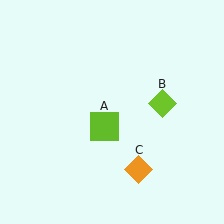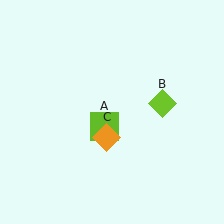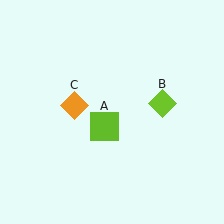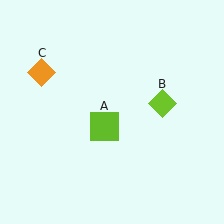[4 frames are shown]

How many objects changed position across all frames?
1 object changed position: orange diamond (object C).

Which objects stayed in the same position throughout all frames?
Lime square (object A) and lime diamond (object B) remained stationary.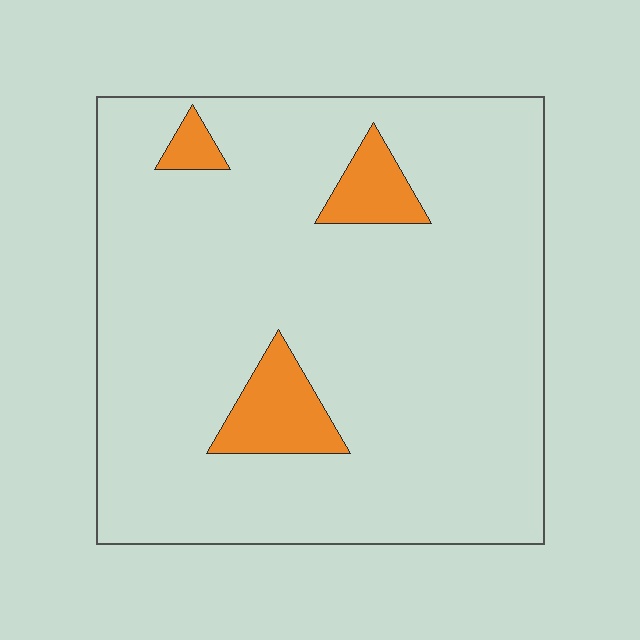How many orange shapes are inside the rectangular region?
3.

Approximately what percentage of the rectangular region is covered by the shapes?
Approximately 10%.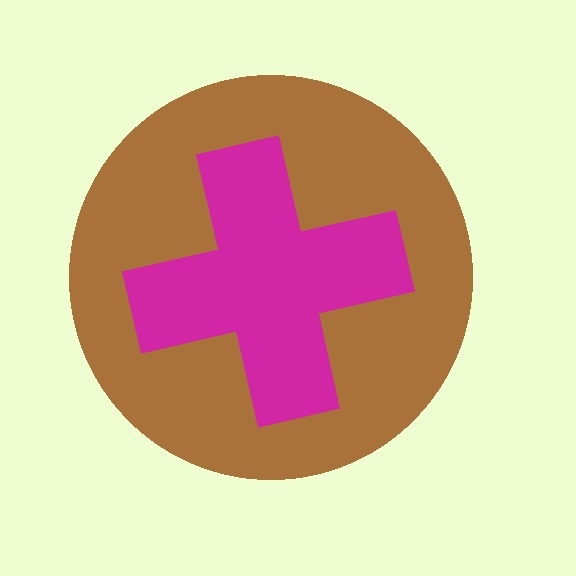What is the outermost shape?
The brown circle.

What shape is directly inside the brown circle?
The magenta cross.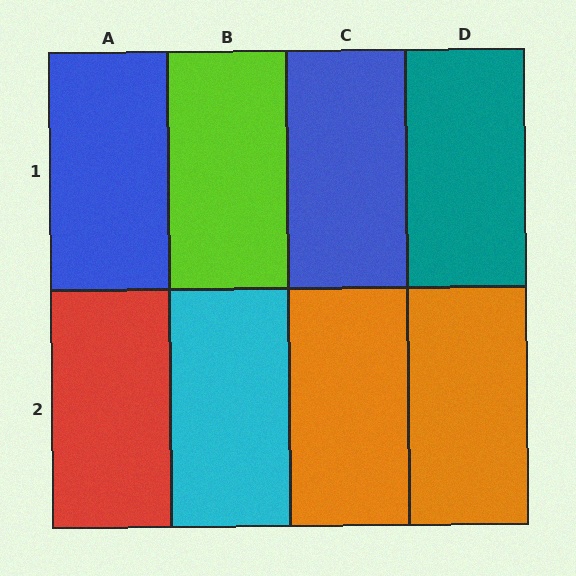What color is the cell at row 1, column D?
Teal.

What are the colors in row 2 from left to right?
Red, cyan, orange, orange.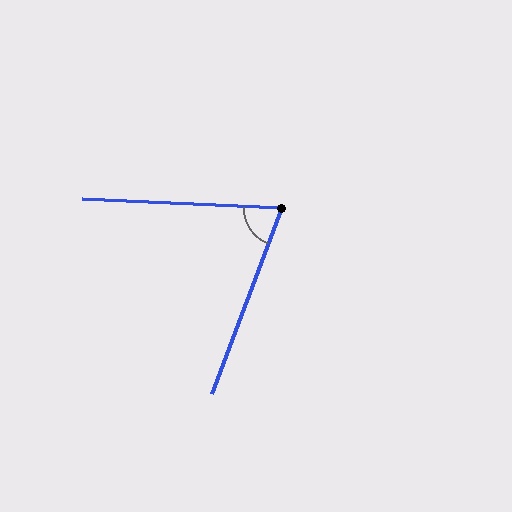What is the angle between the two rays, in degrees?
Approximately 72 degrees.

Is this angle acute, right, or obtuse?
It is acute.